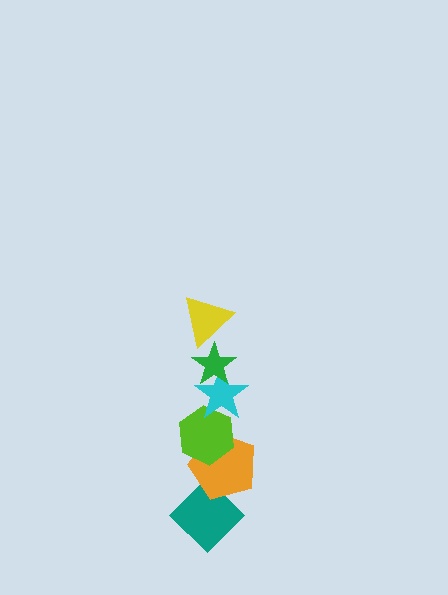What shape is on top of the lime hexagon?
The cyan star is on top of the lime hexagon.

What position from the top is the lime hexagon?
The lime hexagon is 4th from the top.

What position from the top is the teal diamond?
The teal diamond is 6th from the top.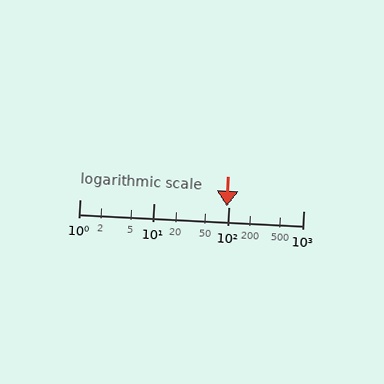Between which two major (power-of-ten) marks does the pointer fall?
The pointer is between 10 and 100.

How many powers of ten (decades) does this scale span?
The scale spans 3 decades, from 1 to 1000.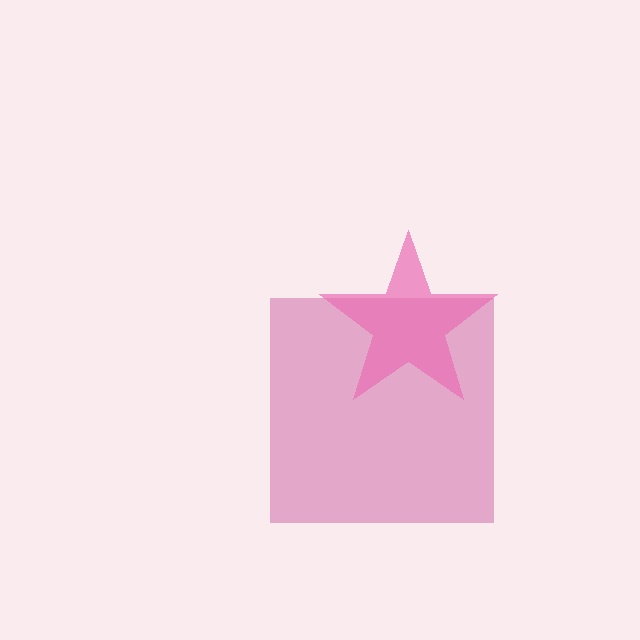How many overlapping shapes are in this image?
There are 2 overlapping shapes in the image.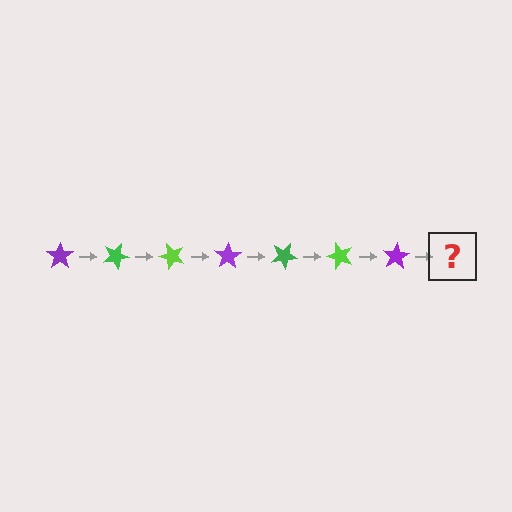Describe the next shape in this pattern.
It should be a green star, rotated 175 degrees from the start.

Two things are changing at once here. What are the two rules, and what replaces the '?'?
The two rules are that it rotates 25 degrees each step and the color cycles through purple, green, and lime. The '?' should be a green star, rotated 175 degrees from the start.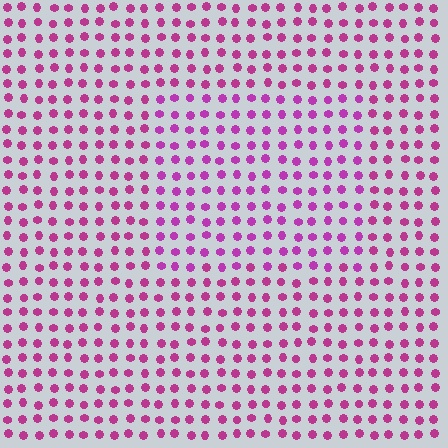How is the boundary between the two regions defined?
The boundary is defined purely by a slight shift in hue (about 16 degrees). Spacing, size, and orientation are identical on both sides.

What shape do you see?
I see a rectangle.